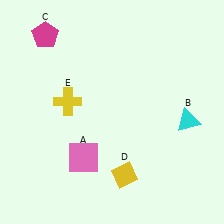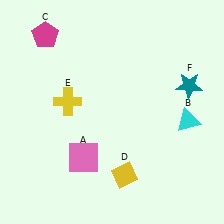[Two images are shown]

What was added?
A teal star (F) was added in Image 2.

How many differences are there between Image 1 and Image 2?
There is 1 difference between the two images.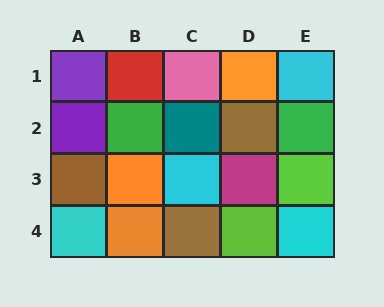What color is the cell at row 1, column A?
Purple.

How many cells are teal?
1 cell is teal.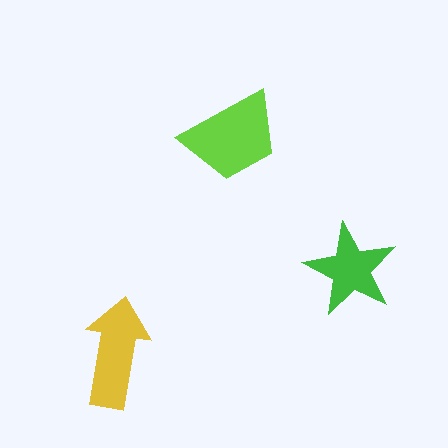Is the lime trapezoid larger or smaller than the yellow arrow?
Larger.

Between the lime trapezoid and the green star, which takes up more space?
The lime trapezoid.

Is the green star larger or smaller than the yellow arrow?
Smaller.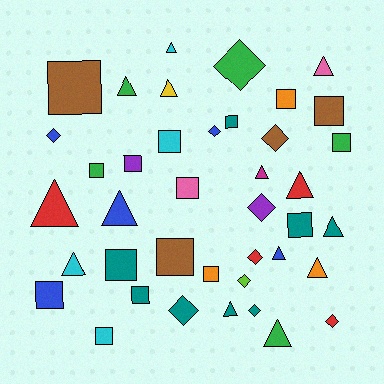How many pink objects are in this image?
There are 2 pink objects.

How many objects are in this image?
There are 40 objects.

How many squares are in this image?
There are 16 squares.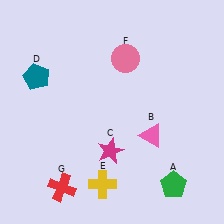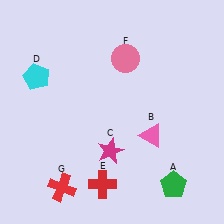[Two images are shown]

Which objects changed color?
D changed from teal to cyan. E changed from yellow to red.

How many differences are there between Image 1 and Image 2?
There are 2 differences between the two images.